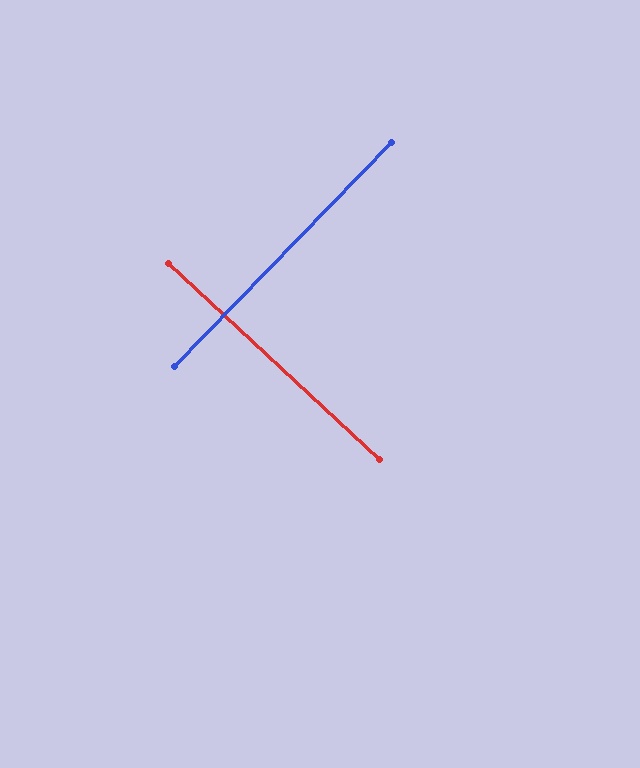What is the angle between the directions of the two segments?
Approximately 89 degrees.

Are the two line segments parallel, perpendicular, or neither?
Perpendicular — they meet at approximately 89°.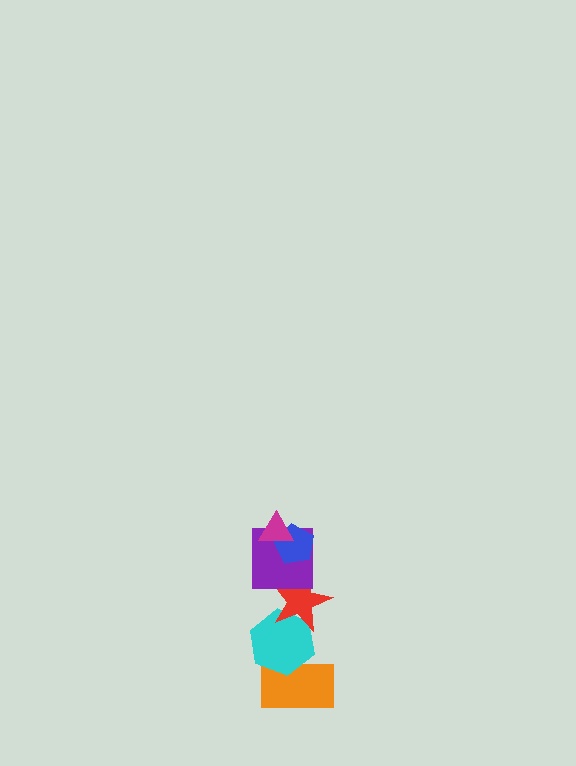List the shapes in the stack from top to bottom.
From top to bottom: the magenta triangle, the blue pentagon, the purple square, the red star, the cyan hexagon, the orange rectangle.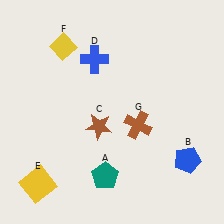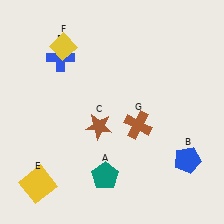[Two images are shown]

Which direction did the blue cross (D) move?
The blue cross (D) moved left.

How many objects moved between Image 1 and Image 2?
1 object moved between the two images.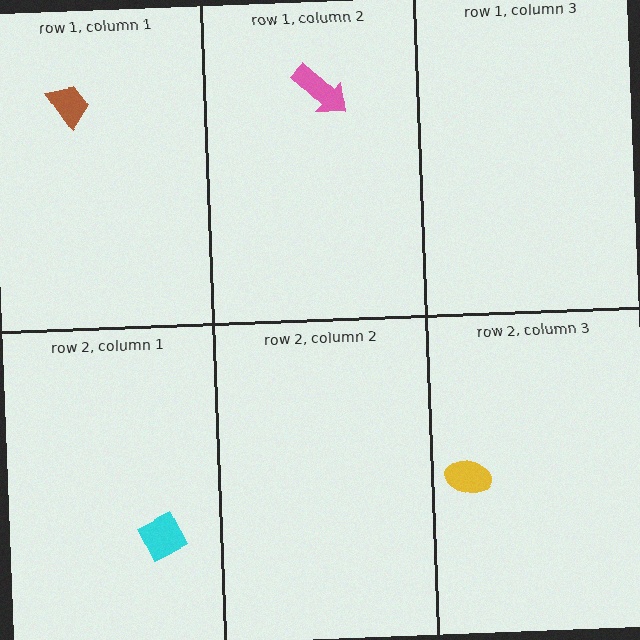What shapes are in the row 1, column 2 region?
The pink arrow.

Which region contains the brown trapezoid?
The row 1, column 1 region.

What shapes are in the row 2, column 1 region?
The cyan diamond.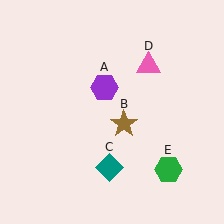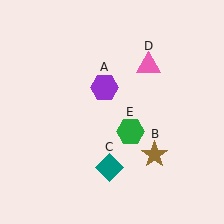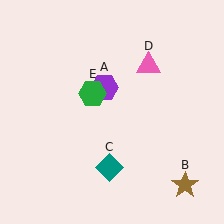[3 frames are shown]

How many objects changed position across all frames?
2 objects changed position: brown star (object B), green hexagon (object E).